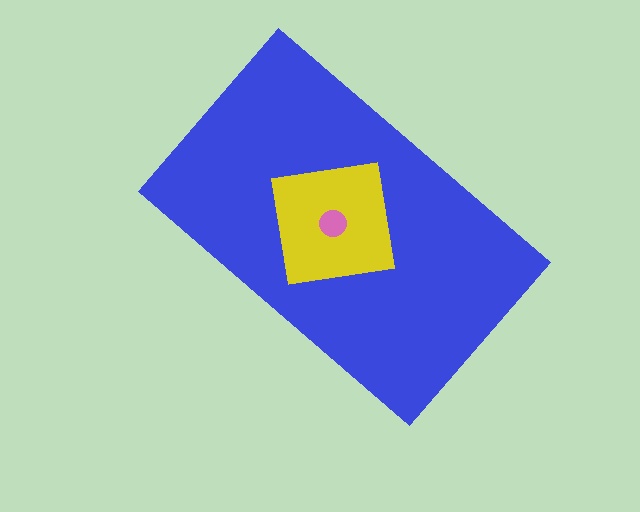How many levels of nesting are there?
3.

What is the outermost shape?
The blue rectangle.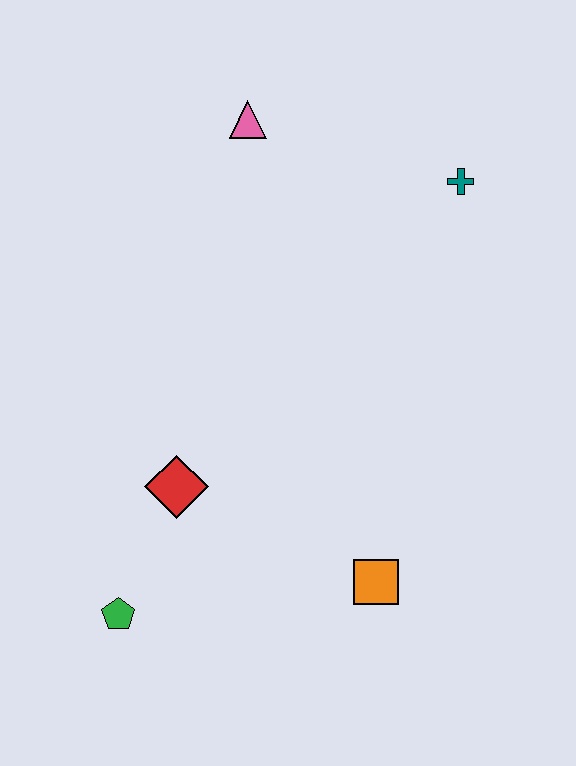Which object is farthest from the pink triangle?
The green pentagon is farthest from the pink triangle.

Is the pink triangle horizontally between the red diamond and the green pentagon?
No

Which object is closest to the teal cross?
The pink triangle is closest to the teal cross.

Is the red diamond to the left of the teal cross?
Yes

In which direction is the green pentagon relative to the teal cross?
The green pentagon is below the teal cross.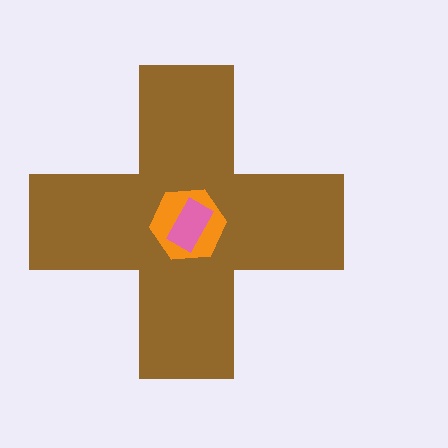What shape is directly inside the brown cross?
The orange hexagon.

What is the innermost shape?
The pink rectangle.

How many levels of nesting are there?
3.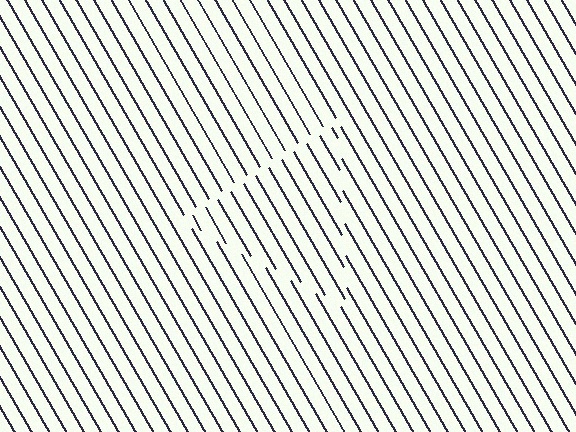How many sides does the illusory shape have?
3 sides — the line-ends trace a triangle.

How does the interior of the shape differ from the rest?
The interior of the shape contains the same grating, shifted by half a period — the contour is defined by the phase discontinuity where line-ends from the inner and outer gratings abut.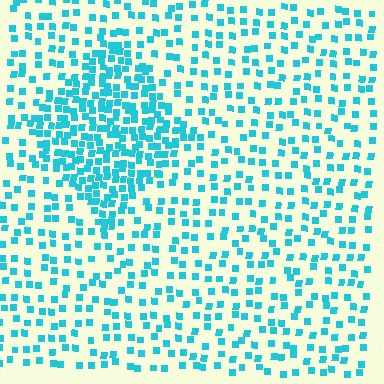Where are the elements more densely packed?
The elements are more densely packed inside the diamond boundary.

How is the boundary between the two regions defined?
The boundary is defined by a change in element density (approximately 2.3x ratio). All elements are the same color, size, and shape.